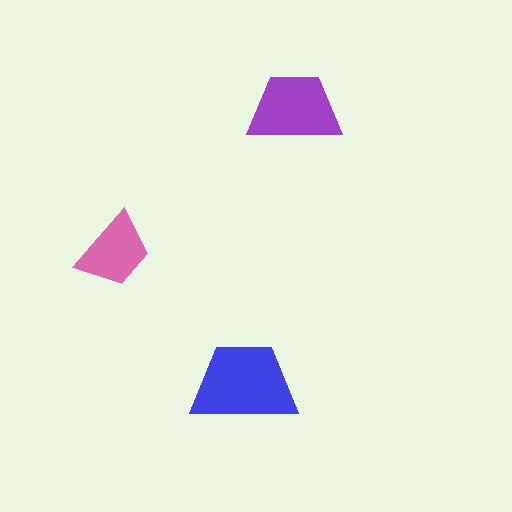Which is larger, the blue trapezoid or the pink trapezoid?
The blue one.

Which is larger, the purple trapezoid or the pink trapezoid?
The purple one.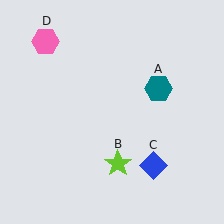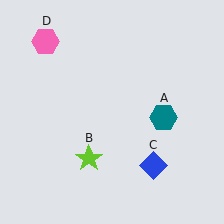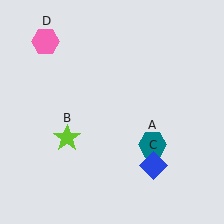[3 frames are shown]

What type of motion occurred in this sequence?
The teal hexagon (object A), lime star (object B) rotated clockwise around the center of the scene.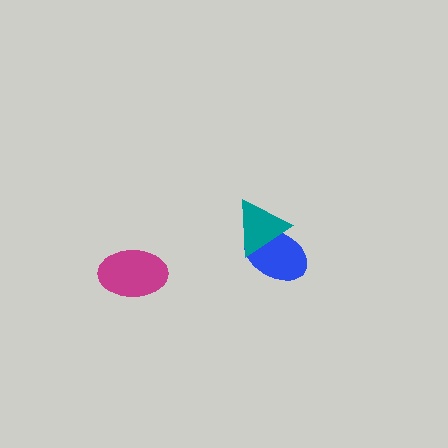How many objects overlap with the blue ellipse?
1 object overlaps with the blue ellipse.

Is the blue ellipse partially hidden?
Yes, it is partially covered by another shape.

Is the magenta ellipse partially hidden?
No, no other shape covers it.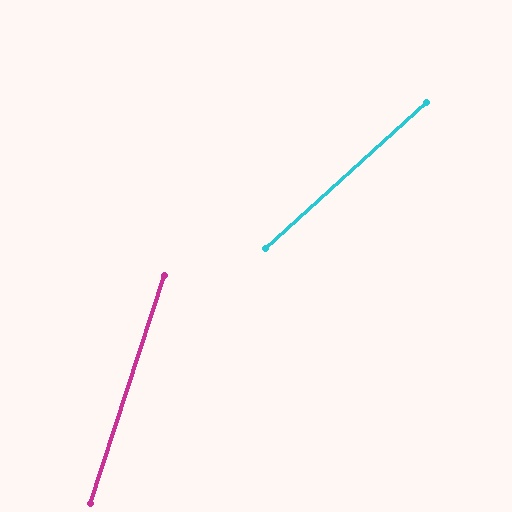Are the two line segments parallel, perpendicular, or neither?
Neither parallel nor perpendicular — they differ by about 30°.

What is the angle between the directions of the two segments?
Approximately 30 degrees.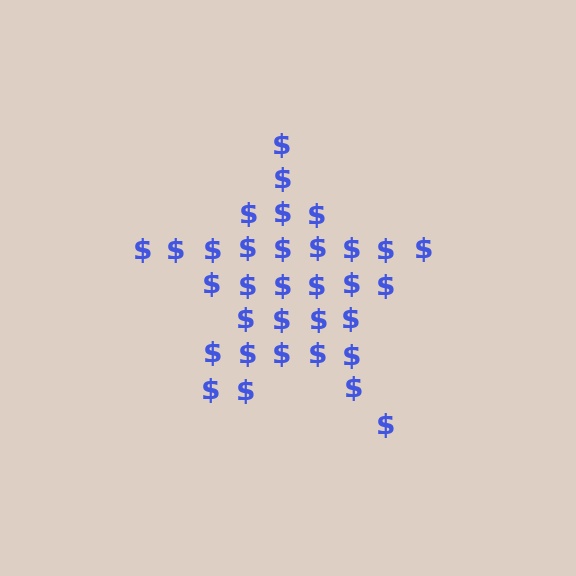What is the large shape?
The large shape is a star.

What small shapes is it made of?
It is made of small dollar signs.